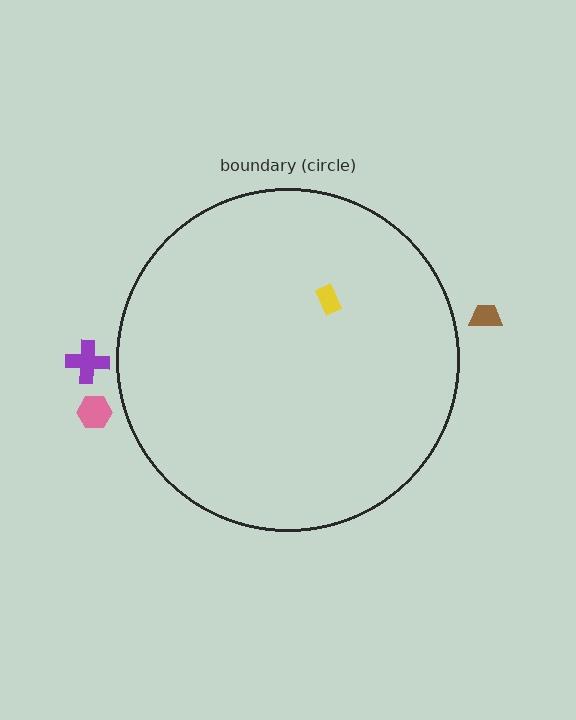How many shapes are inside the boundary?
1 inside, 3 outside.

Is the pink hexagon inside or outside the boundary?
Outside.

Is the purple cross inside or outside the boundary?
Outside.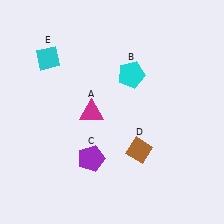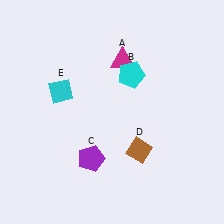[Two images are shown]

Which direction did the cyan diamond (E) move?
The cyan diamond (E) moved down.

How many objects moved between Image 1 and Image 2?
2 objects moved between the two images.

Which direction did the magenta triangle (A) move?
The magenta triangle (A) moved up.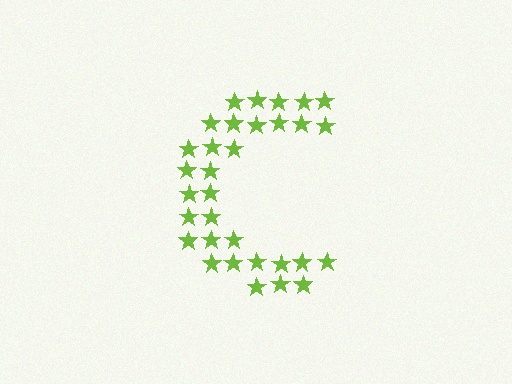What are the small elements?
The small elements are stars.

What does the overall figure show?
The overall figure shows the letter C.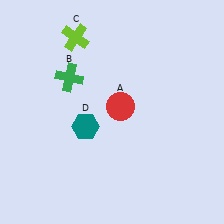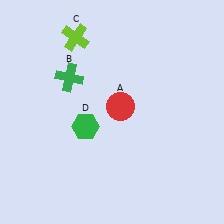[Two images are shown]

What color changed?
The hexagon (D) changed from teal in Image 1 to green in Image 2.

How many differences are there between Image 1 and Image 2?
There is 1 difference between the two images.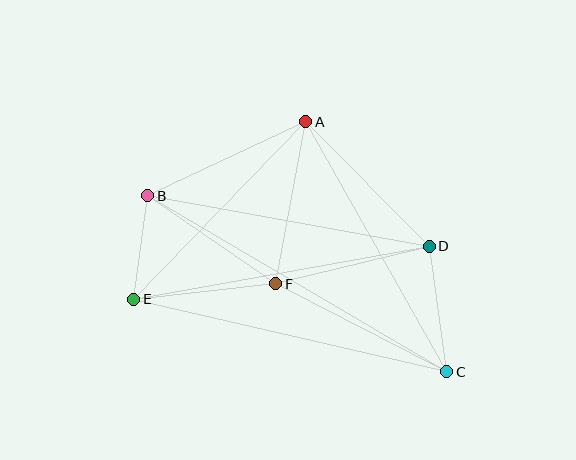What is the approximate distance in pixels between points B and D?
The distance between B and D is approximately 286 pixels.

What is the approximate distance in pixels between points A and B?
The distance between A and B is approximately 174 pixels.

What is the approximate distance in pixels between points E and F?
The distance between E and F is approximately 143 pixels.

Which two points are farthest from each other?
Points B and C are farthest from each other.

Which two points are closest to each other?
Points B and E are closest to each other.